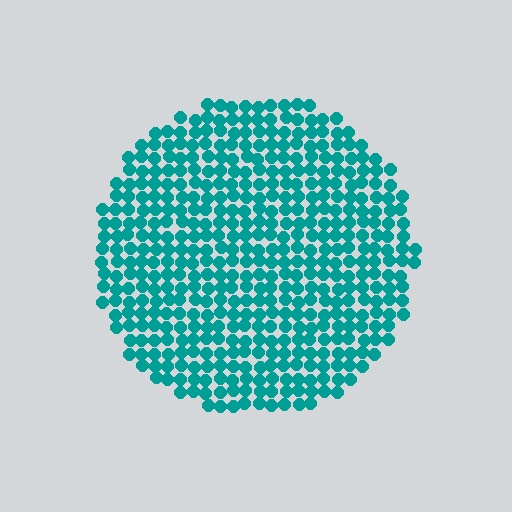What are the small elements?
The small elements are circles.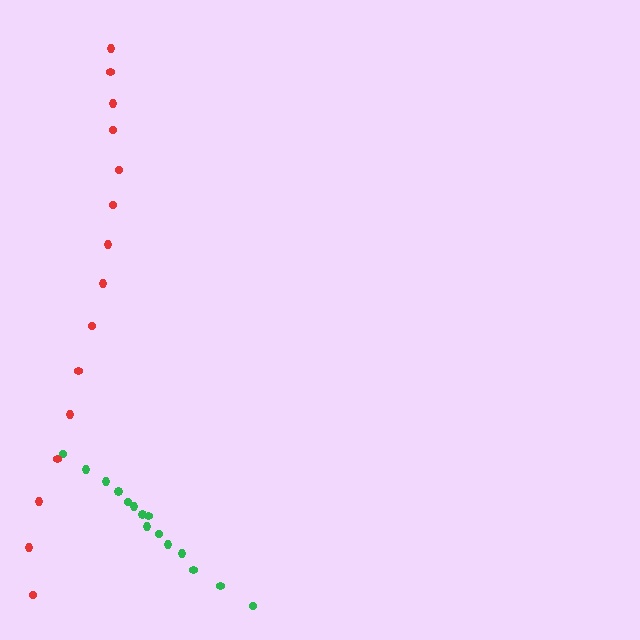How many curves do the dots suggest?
There are 2 distinct paths.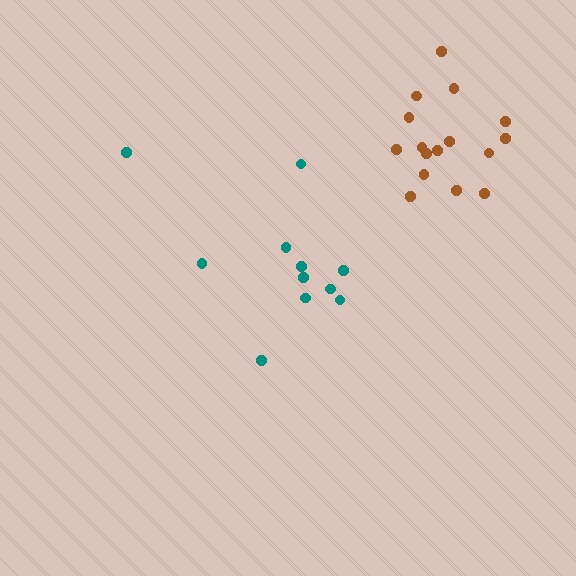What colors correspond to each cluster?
The clusters are colored: brown, teal.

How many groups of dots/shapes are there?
There are 2 groups.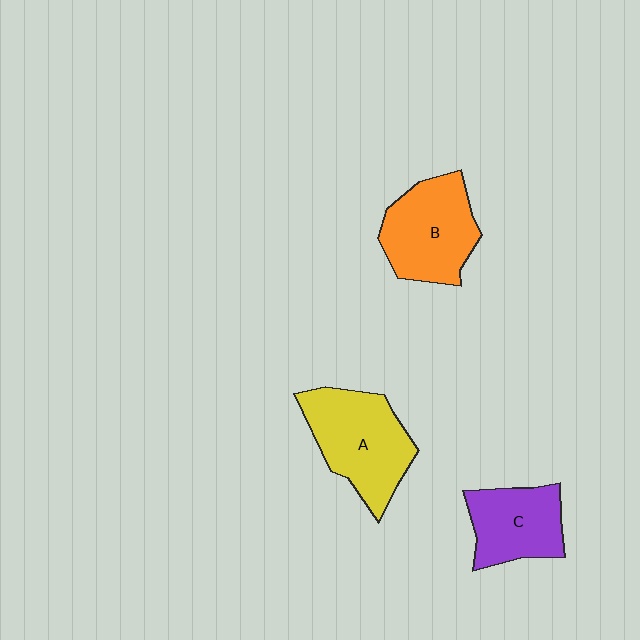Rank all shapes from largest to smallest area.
From largest to smallest: A (yellow), B (orange), C (purple).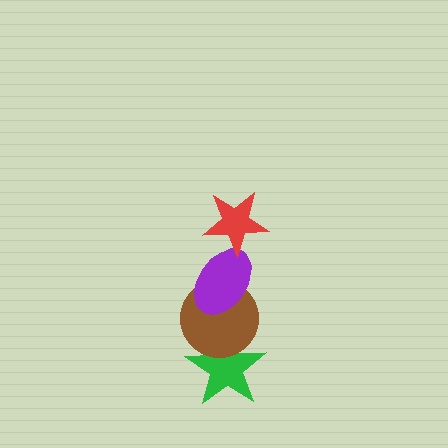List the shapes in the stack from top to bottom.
From top to bottom: the red star, the purple ellipse, the brown circle, the green star.